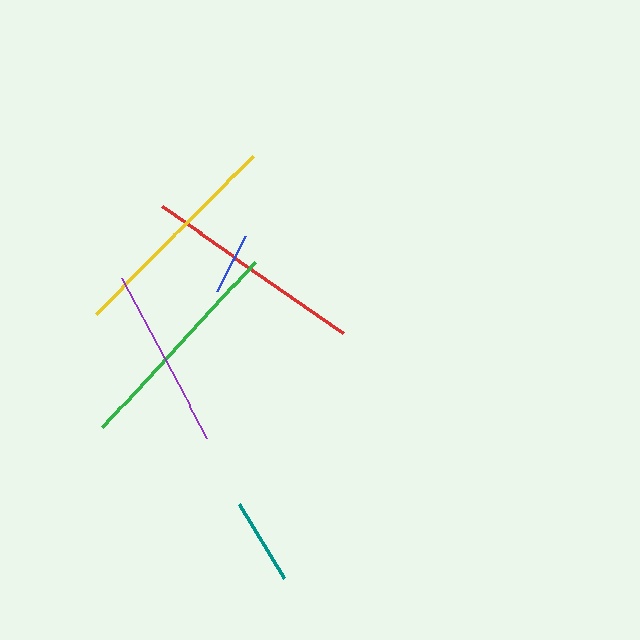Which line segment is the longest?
The green line is the longest at approximately 225 pixels.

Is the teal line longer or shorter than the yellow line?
The yellow line is longer than the teal line.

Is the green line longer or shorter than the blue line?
The green line is longer than the blue line.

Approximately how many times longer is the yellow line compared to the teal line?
The yellow line is approximately 2.6 times the length of the teal line.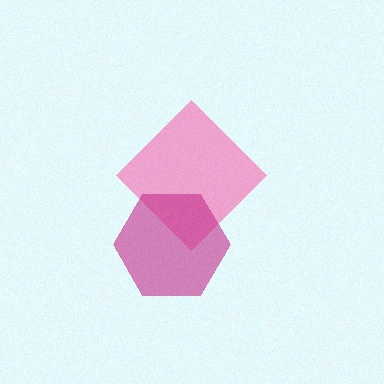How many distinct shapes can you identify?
There are 2 distinct shapes: a pink diamond, a magenta hexagon.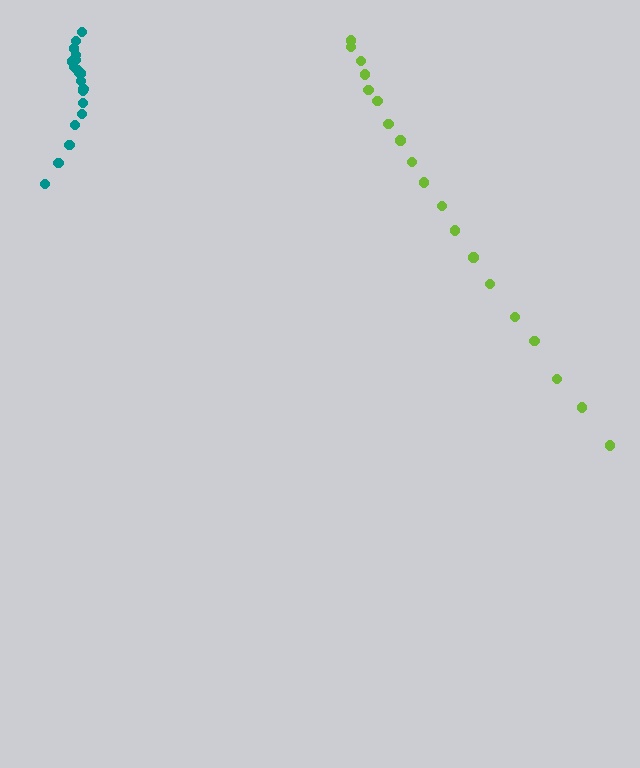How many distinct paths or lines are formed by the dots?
There are 2 distinct paths.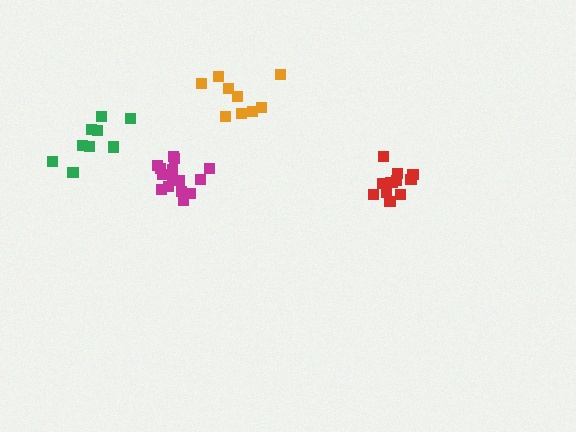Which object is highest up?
The orange cluster is topmost.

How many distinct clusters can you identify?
There are 4 distinct clusters.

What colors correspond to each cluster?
The clusters are colored: orange, green, red, magenta.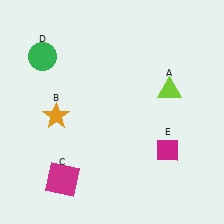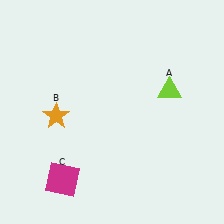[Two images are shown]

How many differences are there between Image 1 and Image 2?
There are 2 differences between the two images.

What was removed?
The green circle (D), the magenta diamond (E) were removed in Image 2.